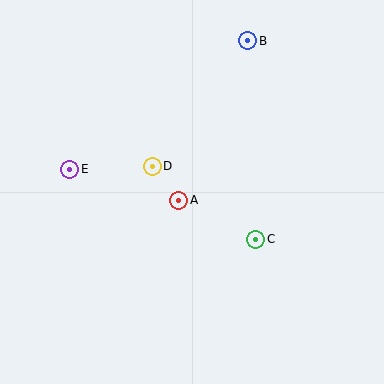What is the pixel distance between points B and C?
The distance between B and C is 199 pixels.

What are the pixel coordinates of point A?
Point A is at (179, 200).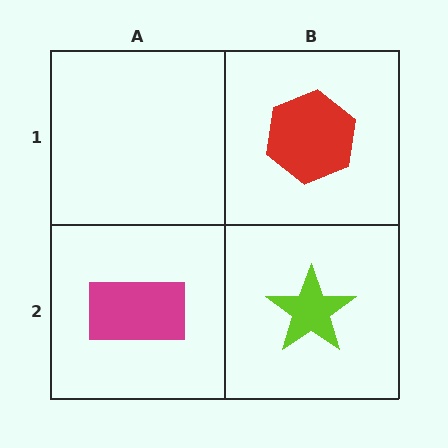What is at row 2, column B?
A lime star.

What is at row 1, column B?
A red hexagon.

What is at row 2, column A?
A magenta rectangle.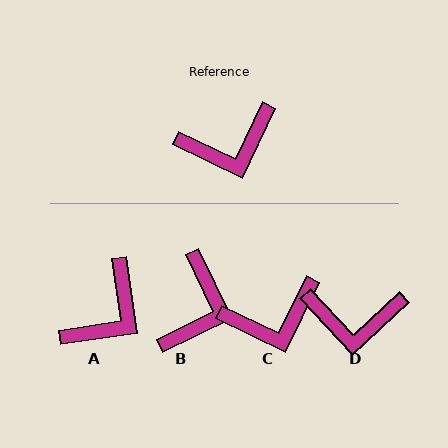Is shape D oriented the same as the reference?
No, it is off by about 22 degrees.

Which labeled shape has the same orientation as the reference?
C.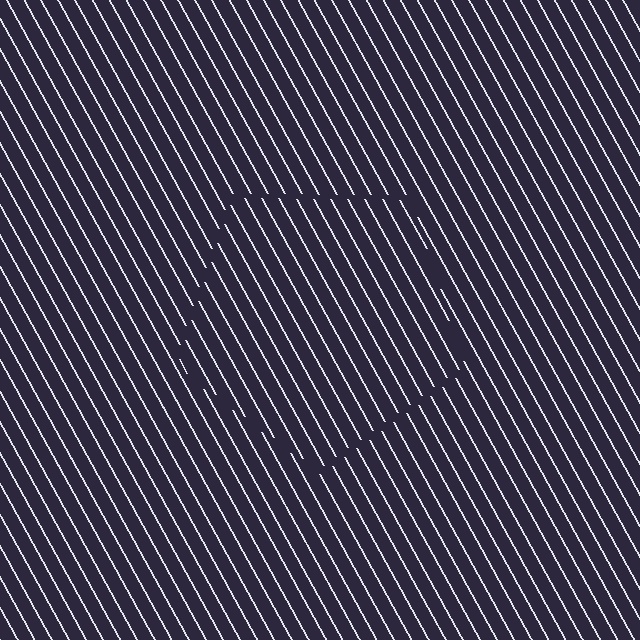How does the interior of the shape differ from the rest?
The interior of the shape contains the same grating, shifted by half a period — the contour is defined by the phase discontinuity where line-ends from the inner and outer gratings abut.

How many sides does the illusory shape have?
5 sides — the line-ends trace a pentagon.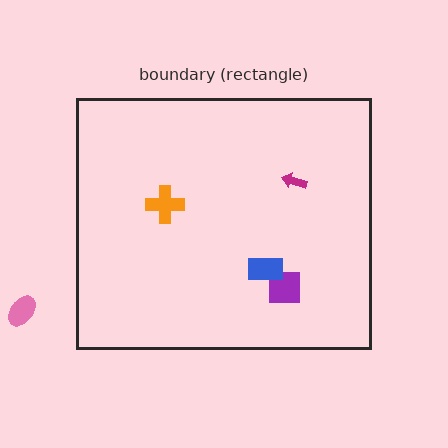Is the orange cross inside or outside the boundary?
Inside.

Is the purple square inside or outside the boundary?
Inside.